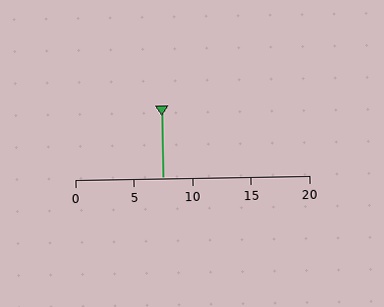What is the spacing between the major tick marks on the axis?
The major ticks are spaced 5 apart.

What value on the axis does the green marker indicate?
The marker indicates approximately 7.5.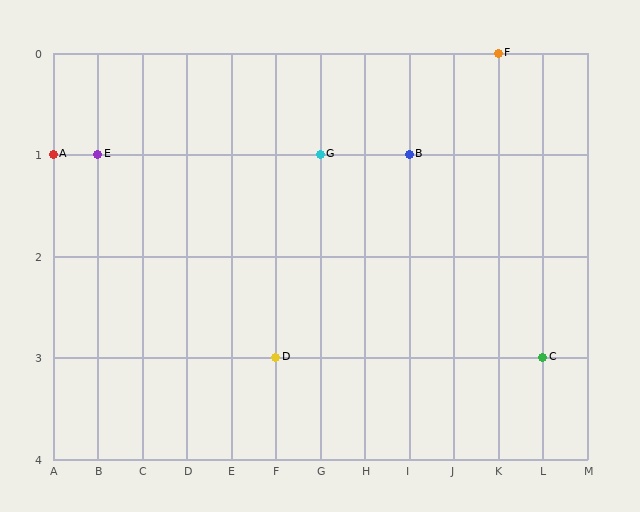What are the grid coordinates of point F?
Point F is at grid coordinates (K, 0).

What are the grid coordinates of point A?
Point A is at grid coordinates (A, 1).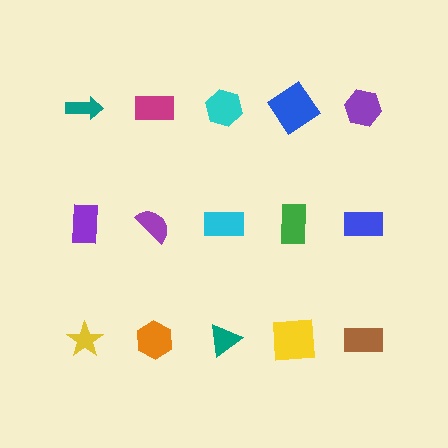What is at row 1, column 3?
A cyan hexagon.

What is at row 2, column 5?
A blue rectangle.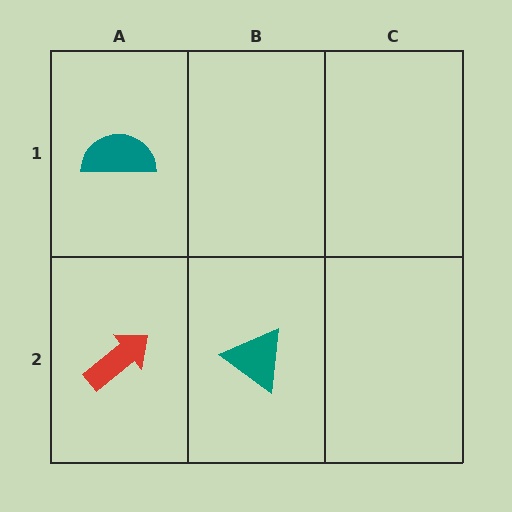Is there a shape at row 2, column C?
No, that cell is empty.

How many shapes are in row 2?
2 shapes.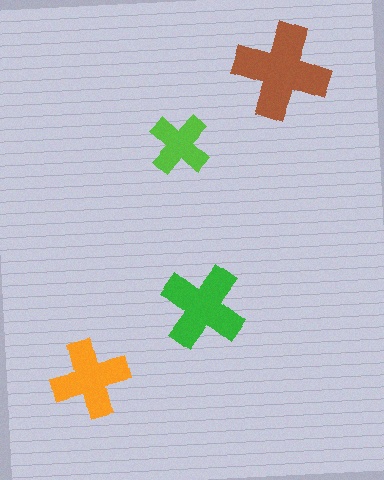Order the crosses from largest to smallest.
the brown one, the green one, the orange one, the lime one.